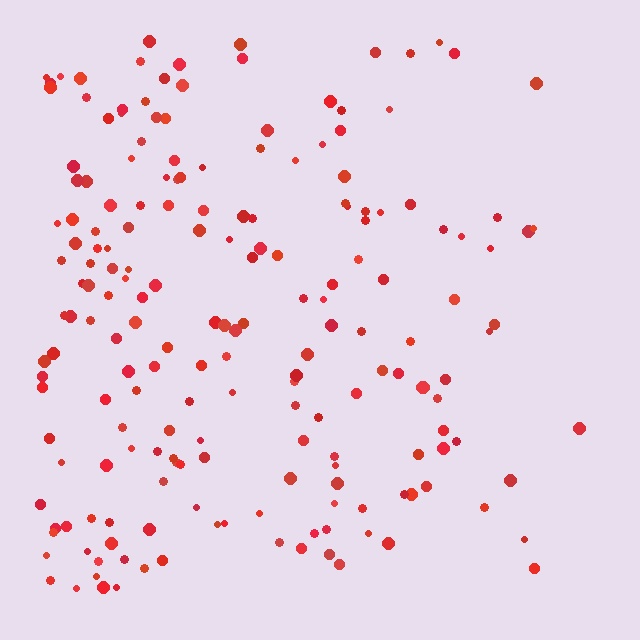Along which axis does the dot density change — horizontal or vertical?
Horizontal.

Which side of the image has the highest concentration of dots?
The left.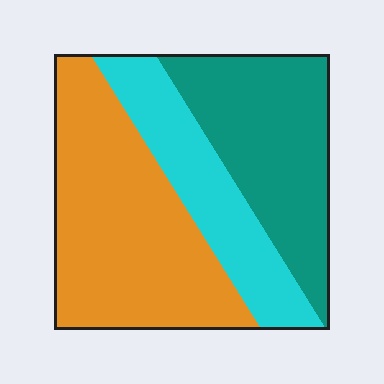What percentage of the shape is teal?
Teal takes up about one third (1/3) of the shape.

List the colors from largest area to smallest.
From largest to smallest: orange, teal, cyan.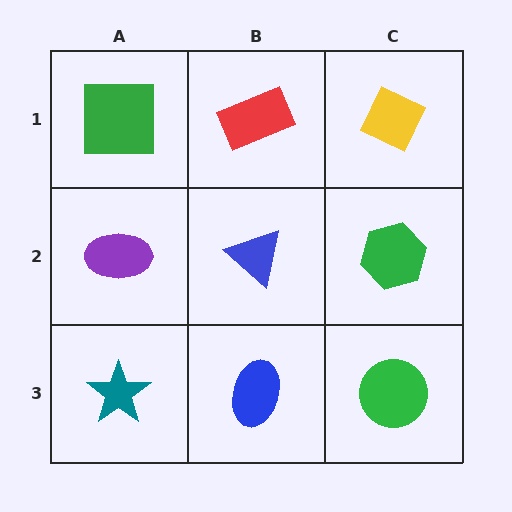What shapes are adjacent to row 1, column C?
A green hexagon (row 2, column C), a red rectangle (row 1, column B).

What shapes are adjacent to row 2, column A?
A green square (row 1, column A), a teal star (row 3, column A), a blue triangle (row 2, column B).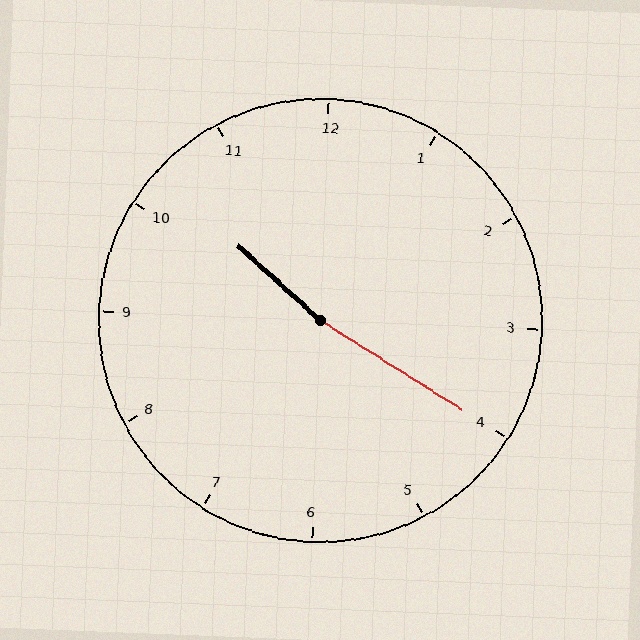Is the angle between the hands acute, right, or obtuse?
It is obtuse.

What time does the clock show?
10:20.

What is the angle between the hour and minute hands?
Approximately 170 degrees.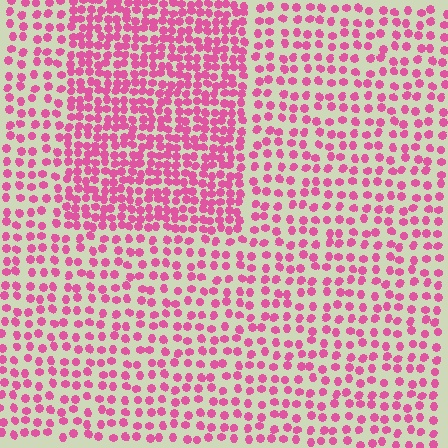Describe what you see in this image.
The image contains small pink elements arranged at two different densities. A rectangle-shaped region is visible where the elements are more densely packed than the surrounding area.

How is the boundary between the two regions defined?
The boundary is defined by a change in element density (approximately 1.9x ratio). All elements are the same color, size, and shape.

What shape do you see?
I see a rectangle.